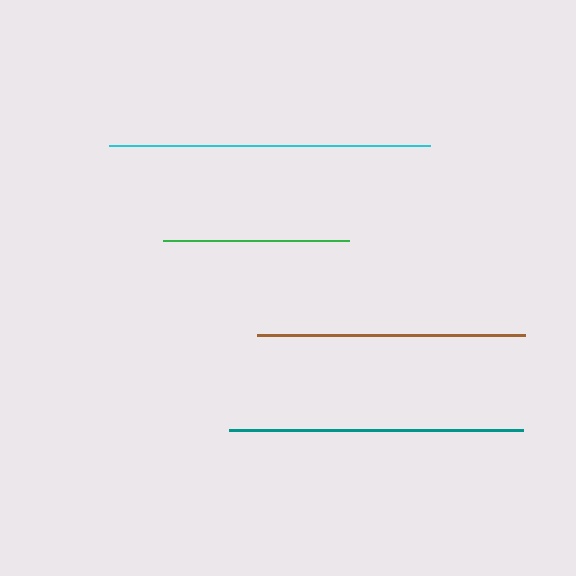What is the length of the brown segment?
The brown segment is approximately 268 pixels long.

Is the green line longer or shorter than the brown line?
The brown line is longer than the green line.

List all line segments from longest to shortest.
From longest to shortest: cyan, teal, brown, green.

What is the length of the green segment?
The green segment is approximately 186 pixels long.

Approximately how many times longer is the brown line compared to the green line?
The brown line is approximately 1.4 times the length of the green line.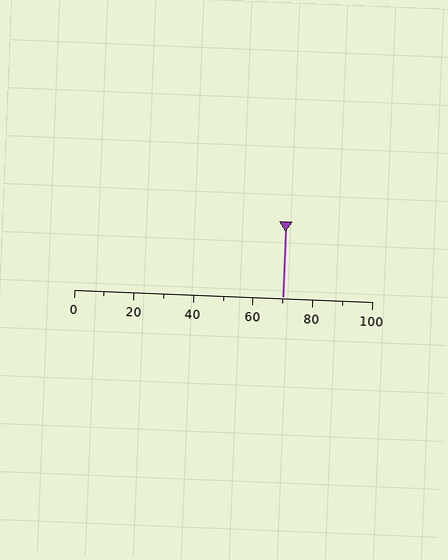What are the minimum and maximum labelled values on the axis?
The axis runs from 0 to 100.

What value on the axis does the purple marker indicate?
The marker indicates approximately 70.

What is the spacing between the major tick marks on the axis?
The major ticks are spaced 20 apart.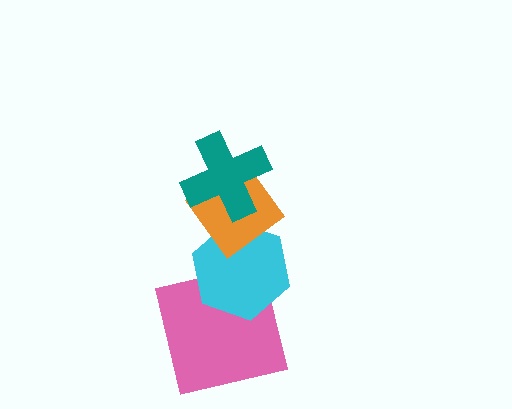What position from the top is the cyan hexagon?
The cyan hexagon is 3rd from the top.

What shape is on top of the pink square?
The cyan hexagon is on top of the pink square.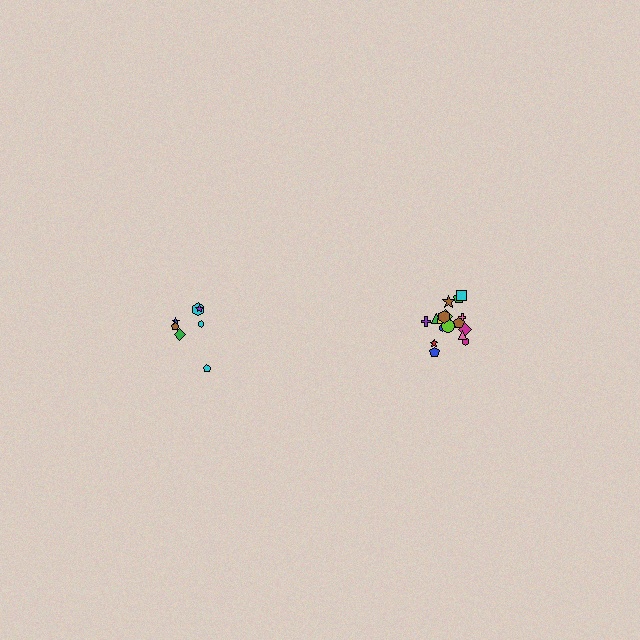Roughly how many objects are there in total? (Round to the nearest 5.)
Roughly 25 objects in total.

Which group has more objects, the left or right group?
The right group.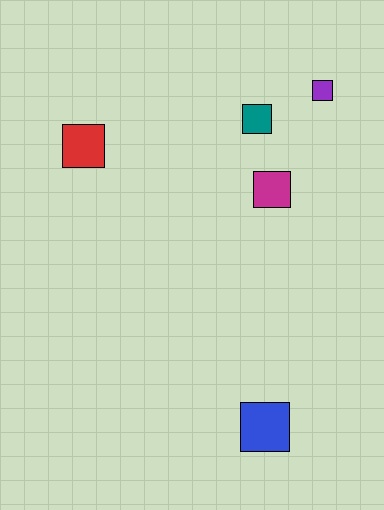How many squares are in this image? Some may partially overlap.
There are 5 squares.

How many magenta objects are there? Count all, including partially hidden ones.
There is 1 magenta object.